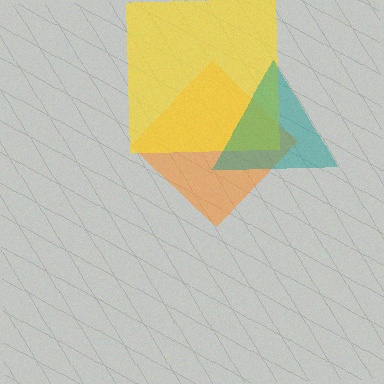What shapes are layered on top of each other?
The layered shapes are: an orange diamond, a yellow square, a teal triangle.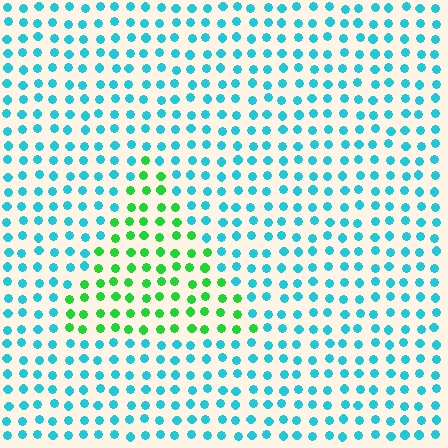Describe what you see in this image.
The image is filled with small cyan elements in a uniform arrangement. A triangle-shaped region is visible where the elements are tinted to a slightly different hue, forming a subtle color boundary.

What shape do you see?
I see a triangle.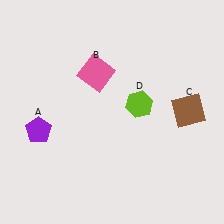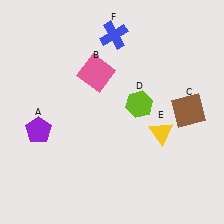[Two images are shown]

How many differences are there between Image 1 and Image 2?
There are 2 differences between the two images.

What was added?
A yellow triangle (E), a blue cross (F) were added in Image 2.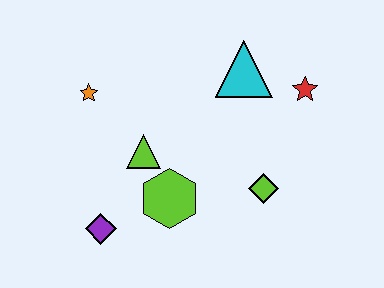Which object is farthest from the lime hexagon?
The red star is farthest from the lime hexagon.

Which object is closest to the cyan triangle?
The red star is closest to the cyan triangle.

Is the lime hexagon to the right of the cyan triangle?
No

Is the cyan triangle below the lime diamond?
No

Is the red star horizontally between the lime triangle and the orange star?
No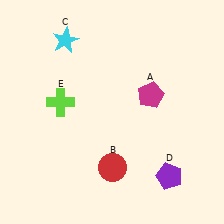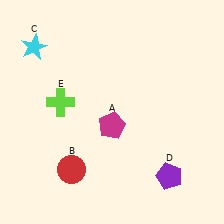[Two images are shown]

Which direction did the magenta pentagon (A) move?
The magenta pentagon (A) moved left.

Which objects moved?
The objects that moved are: the magenta pentagon (A), the red circle (B), the cyan star (C).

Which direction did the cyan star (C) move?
The cyan star (C) moved left.